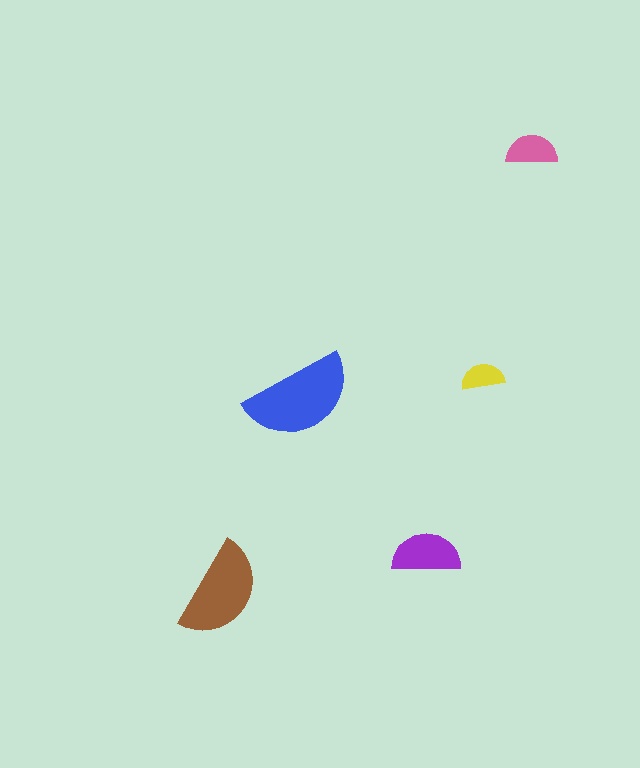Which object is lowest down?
The brown semicircle is bottommost.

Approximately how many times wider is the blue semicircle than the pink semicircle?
About 2 times wider.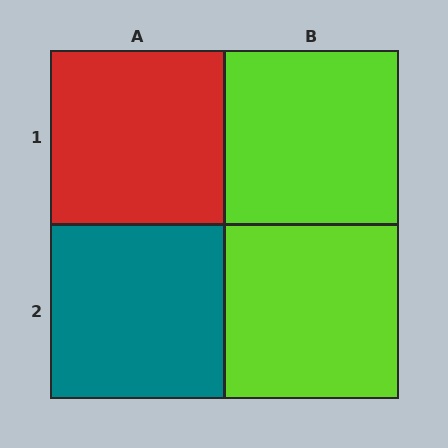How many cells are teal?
1 cell is teal.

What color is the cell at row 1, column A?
Red.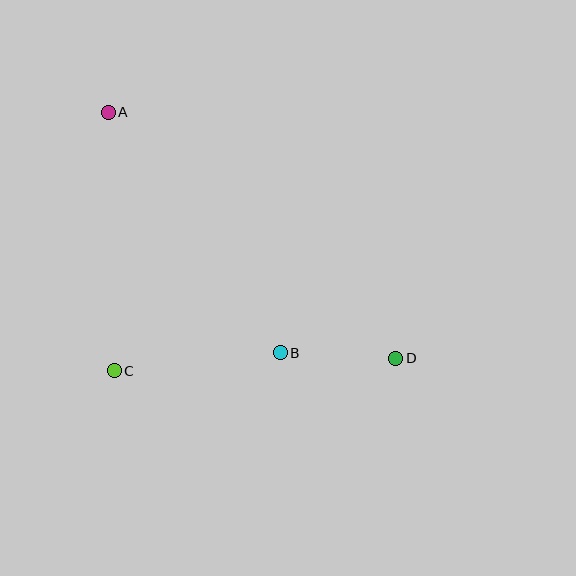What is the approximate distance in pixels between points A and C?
The distance between A and C is approximately 259 pixels.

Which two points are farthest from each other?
Points A and D are farthest from each other.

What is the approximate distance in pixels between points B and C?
The distance between B and C is approximately 167 pixels.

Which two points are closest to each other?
Points B and D are closest to each other.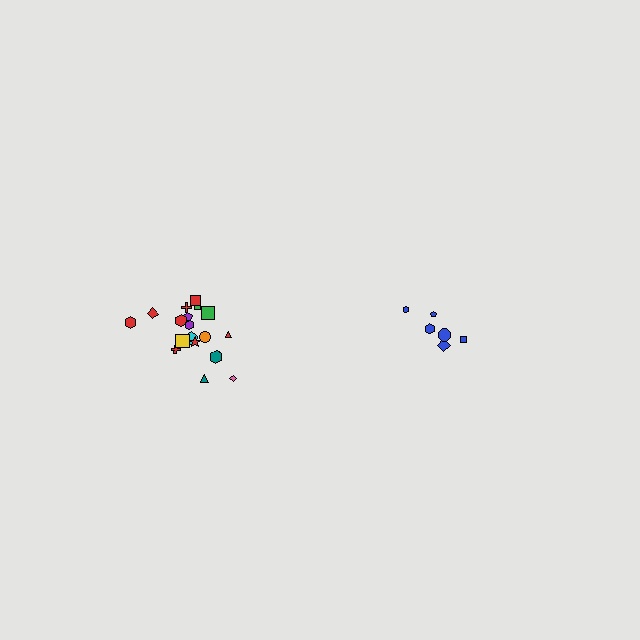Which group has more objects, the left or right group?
The left group.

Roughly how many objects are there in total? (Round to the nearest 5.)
Roughly 25 objects in total.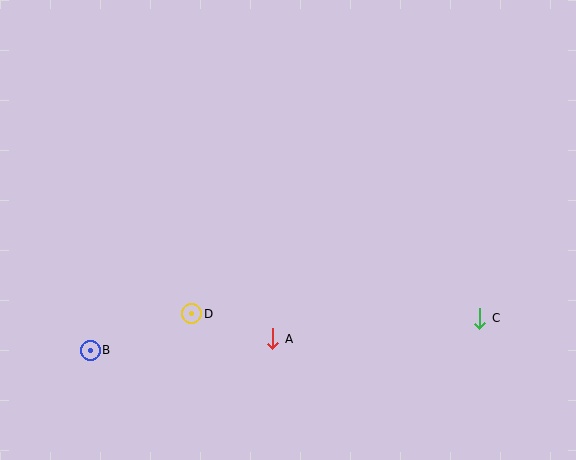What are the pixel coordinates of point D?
Point D is at (192, 314).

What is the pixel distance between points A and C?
The distance between A and C is 208 pixels.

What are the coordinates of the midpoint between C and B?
The midpoint between C and B is at (285, 334).